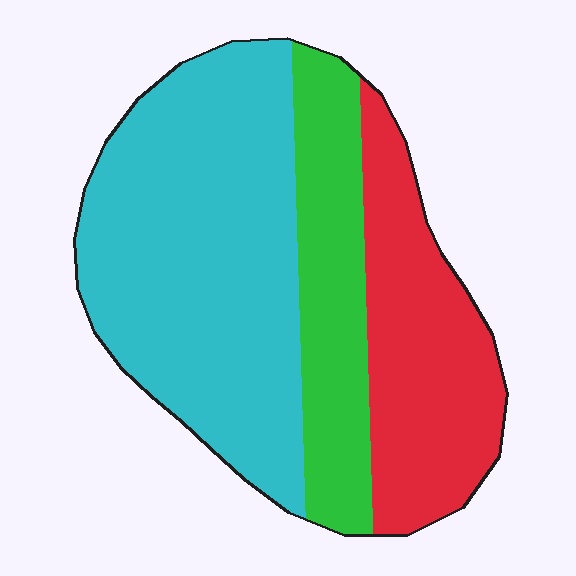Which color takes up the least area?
Green, at roughly 20%.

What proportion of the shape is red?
Red takes up about one quarter (1/4) of the shape.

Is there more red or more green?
Red.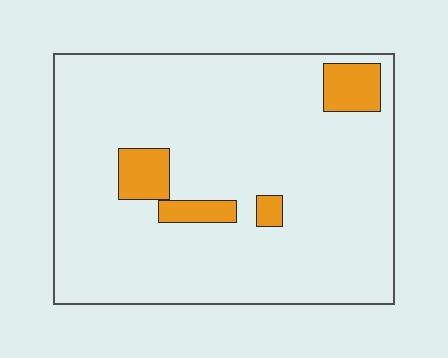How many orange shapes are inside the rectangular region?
4.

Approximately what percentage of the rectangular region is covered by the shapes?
Approximately 10%.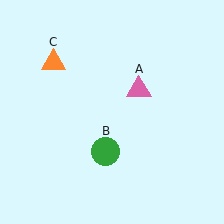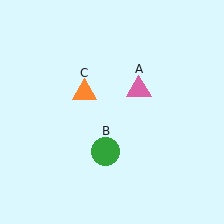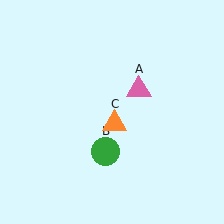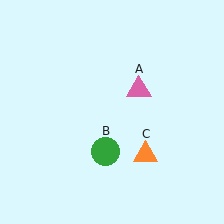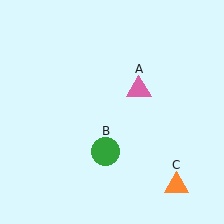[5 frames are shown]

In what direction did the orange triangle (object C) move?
The orange triangle (object C) moved down and to the right.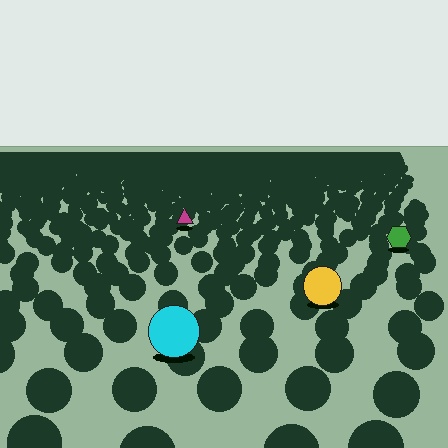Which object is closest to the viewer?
The cyan circle is closest. The texture marks near it are larger and more spread out.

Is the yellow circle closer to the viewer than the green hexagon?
Yes. The yellow circle is closer — you can tell from the texture gradient: the ground texture is coarser near it.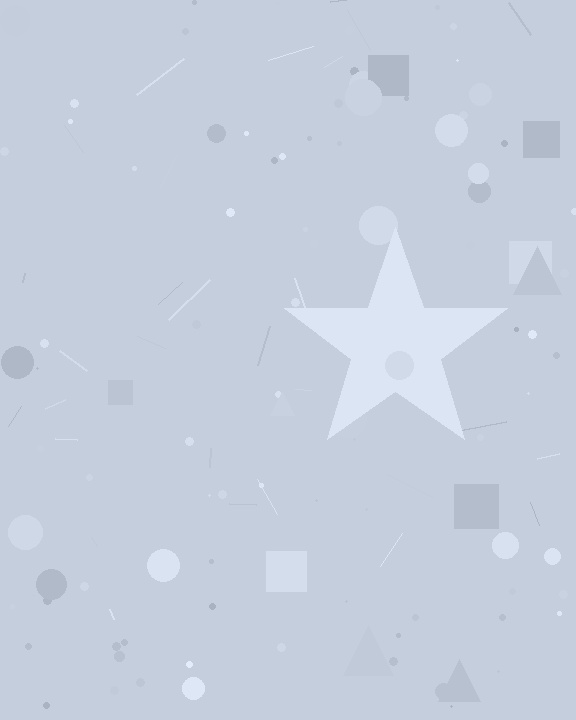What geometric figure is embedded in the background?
A star is embedded in the background.